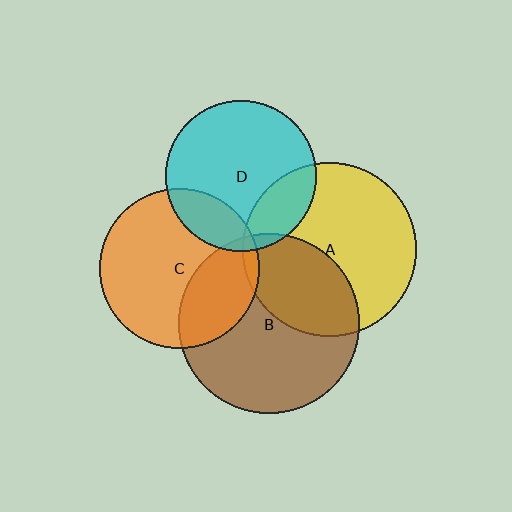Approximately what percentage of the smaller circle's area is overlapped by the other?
Approximately 35%.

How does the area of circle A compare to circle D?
Approximately 1.3 times.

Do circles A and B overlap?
Yes.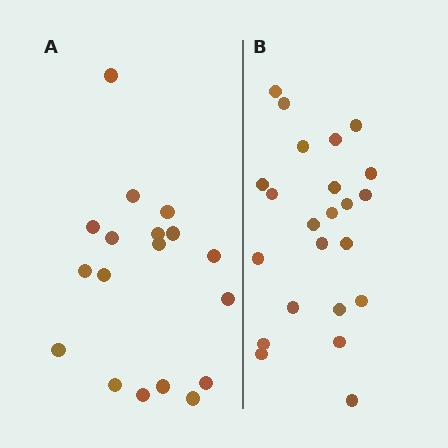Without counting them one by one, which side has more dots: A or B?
Region B (the right region) has more dots.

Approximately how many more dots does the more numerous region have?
Region B has about 5 more dots than region A.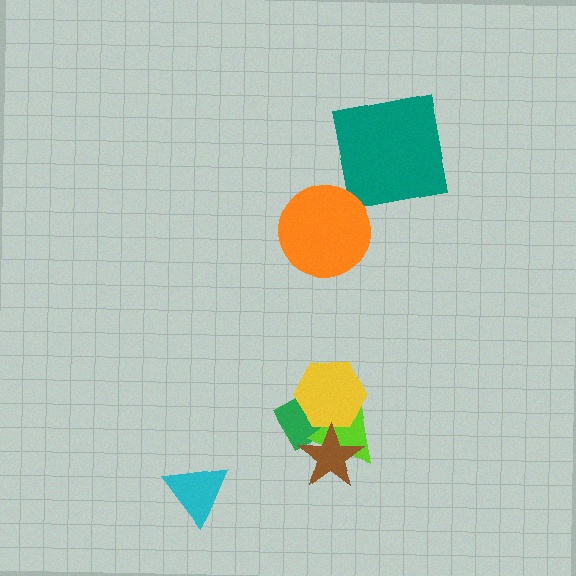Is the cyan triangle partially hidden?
No, no other shape covers it.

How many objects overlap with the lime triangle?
3 objects overlap with the lime triangle.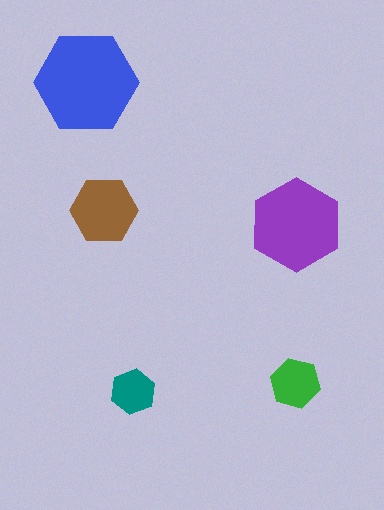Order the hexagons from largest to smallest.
the blue one, the purple one, the brown one, the green one, the teal one.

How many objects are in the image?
There are 5 objects in the image.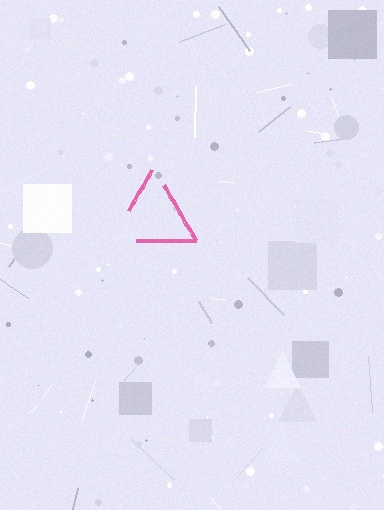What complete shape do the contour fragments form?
The contour fragments form a triangle.